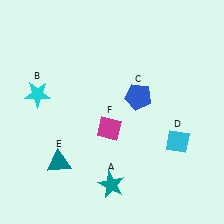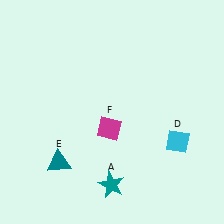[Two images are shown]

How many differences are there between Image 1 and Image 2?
There are 2 differences between the two images.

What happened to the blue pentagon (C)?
The blue pentagon (C) was removed in Image 2. It was in the top-right area of Image 1.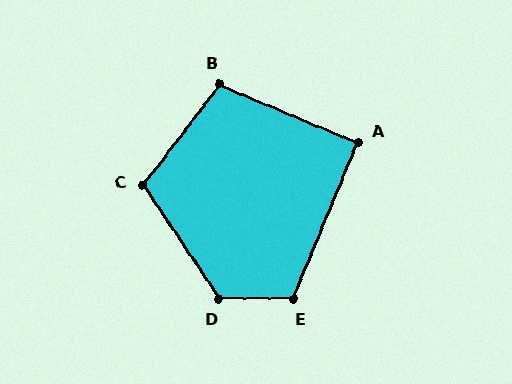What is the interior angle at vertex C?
Approximately 109 degrees (obtuse).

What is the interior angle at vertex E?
Approximately 112 degrees (obtuse).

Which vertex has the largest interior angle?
D, at approximately 123 degrees.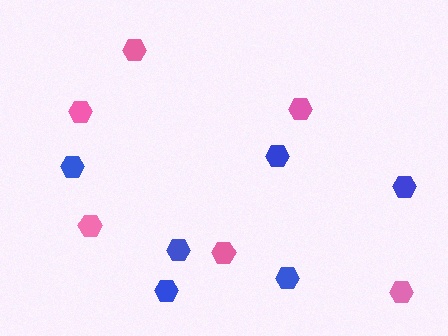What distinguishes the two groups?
There are 2 groups: one group of pink hexagons (6) and one group of blue hexagons (6).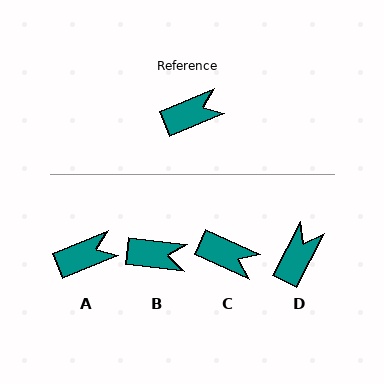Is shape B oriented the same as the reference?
No, it is off by about 29 degrees.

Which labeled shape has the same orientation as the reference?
A.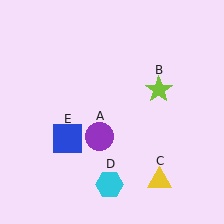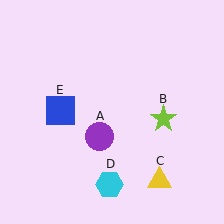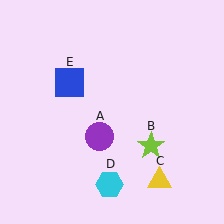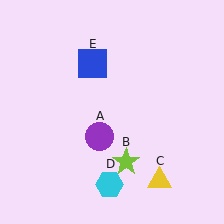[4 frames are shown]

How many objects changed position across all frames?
2 objects changed position: lime star (object B), blue square (object E).